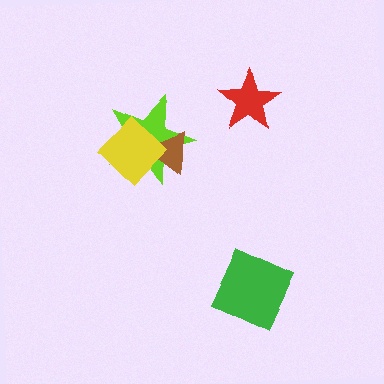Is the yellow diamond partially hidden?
No, no other shape covers it.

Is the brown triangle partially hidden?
Yes, it is partially covered by another shape.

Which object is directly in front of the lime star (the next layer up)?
The brown triangle is directly in front of the lime star.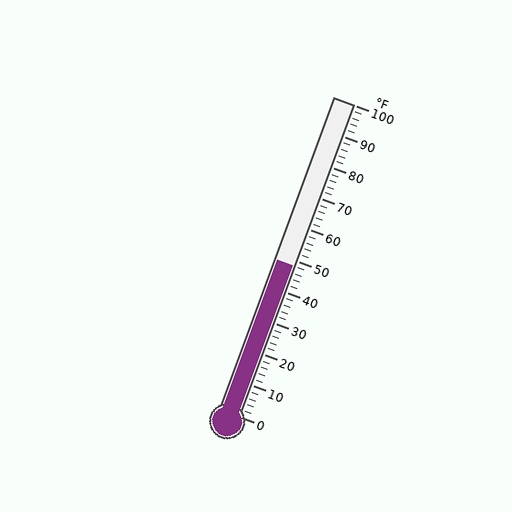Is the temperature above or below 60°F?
The temperature is below 60°F.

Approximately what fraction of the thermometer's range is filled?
The thermometer is filled to approximately 50% of its range.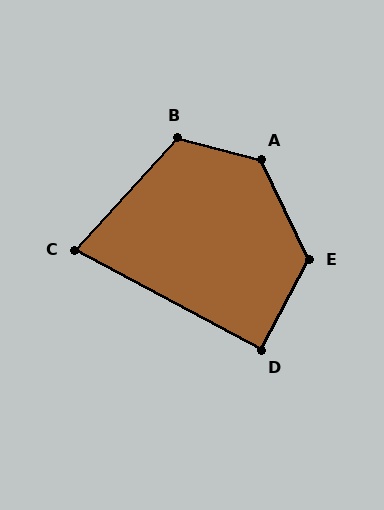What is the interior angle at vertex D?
Approximately 90 degrees (approximately right).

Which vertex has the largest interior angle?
A, at approximately 130 degrees.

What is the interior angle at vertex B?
Approximately 118 degrees (obtuse).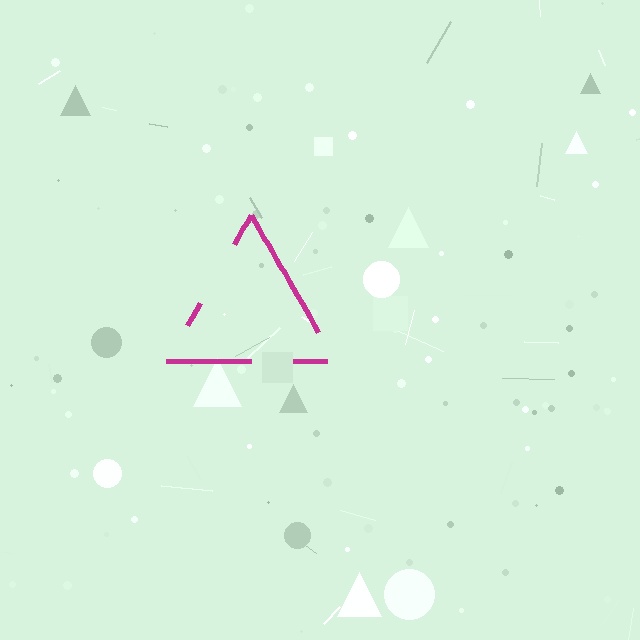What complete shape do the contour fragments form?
The contour fragments form a triangle.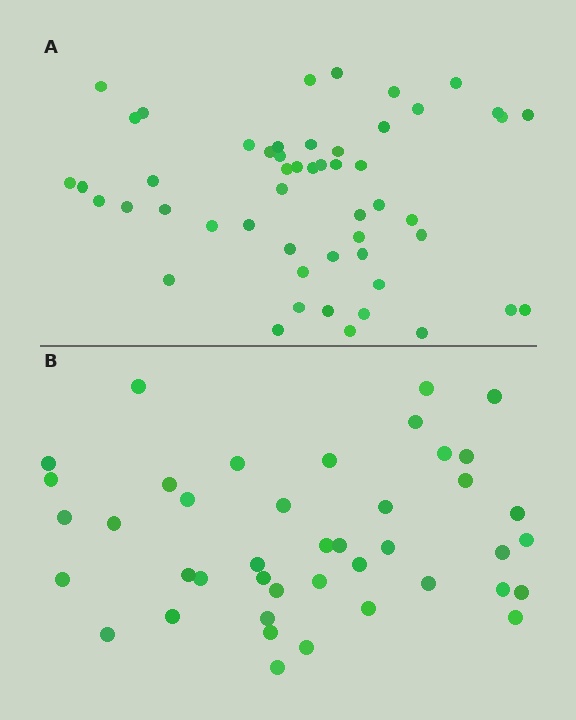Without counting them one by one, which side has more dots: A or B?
Region A (the top region) has more dots.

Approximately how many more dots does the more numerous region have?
Region A has roughly 10 or so more dots than region B.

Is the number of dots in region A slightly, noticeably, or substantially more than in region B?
Region A has only slightly more — the two regions are fairly close. The ratio is roughly 1.2 to 1.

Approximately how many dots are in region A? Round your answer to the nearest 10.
About 50 dots. (The exact count is 52, which rounds to 50.)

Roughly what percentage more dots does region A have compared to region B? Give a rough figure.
About 25% more.